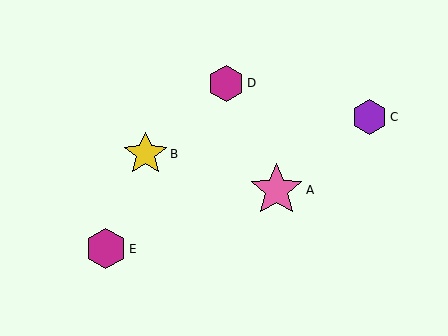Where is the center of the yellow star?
The center of the yellow star is at (145, 154).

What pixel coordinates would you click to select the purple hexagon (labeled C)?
Click at (370, 117) to select the purple hexagon C.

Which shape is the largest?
The pink star (labeled A) is the largest.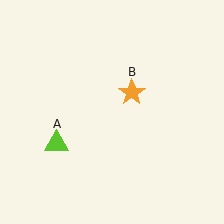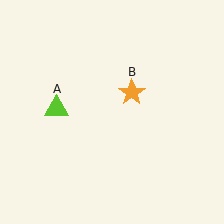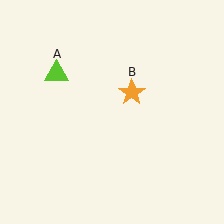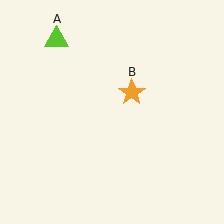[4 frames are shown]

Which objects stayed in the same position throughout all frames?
Orange star (object B) remained stationary.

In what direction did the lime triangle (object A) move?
The lime triangle (object A) moved up.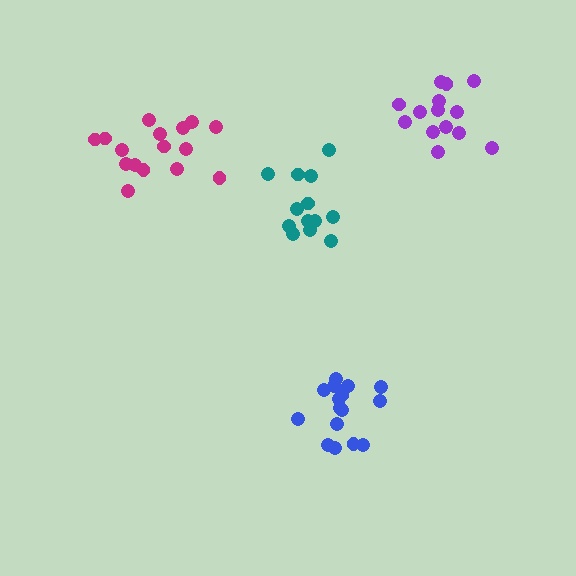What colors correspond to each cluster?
The clusters are colored: blue, purple, magenta, teal.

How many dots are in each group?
Group 1: 16 dots, Group 2: 14 dots, Group 3: 16 dots, Group 4: 13 dots (59 total).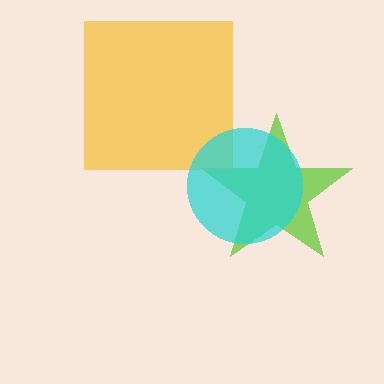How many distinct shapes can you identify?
There are 3 distinct shapes: a lime star, a yellow square, a cyan circle.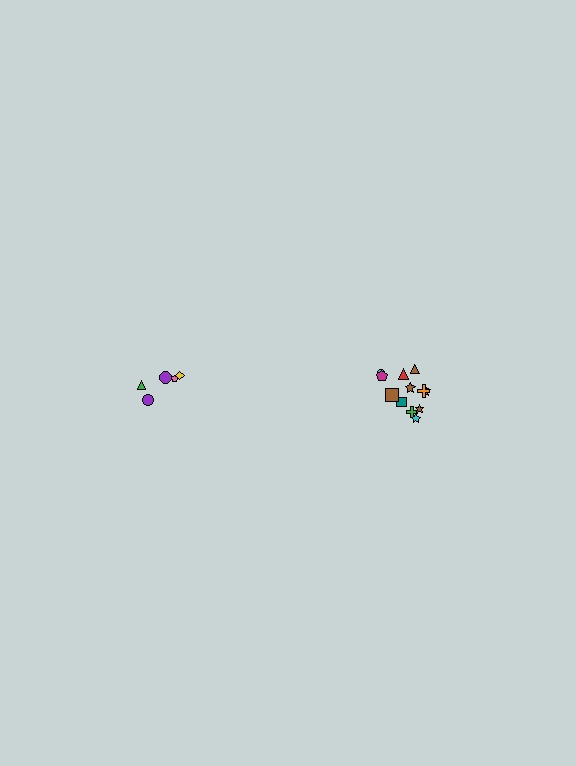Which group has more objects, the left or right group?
The right group.